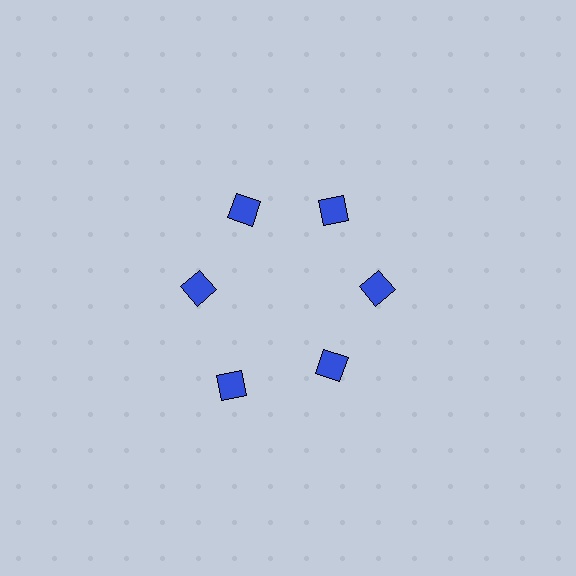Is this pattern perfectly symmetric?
No. The 6 blue diamonds are arranged in a ring, but one element near the 7 o'clock position is pushed outward from the center, breaking the 6-fold rotational symmetry.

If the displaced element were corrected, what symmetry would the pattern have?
It would have 6-fold rotational symmetry — the pattern would map onto itself every 60 degrees.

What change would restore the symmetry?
The symmetry would be restored by moving it inward, back onto the ring so that all 6 diamonds sit at equal angles and equal distance from the center.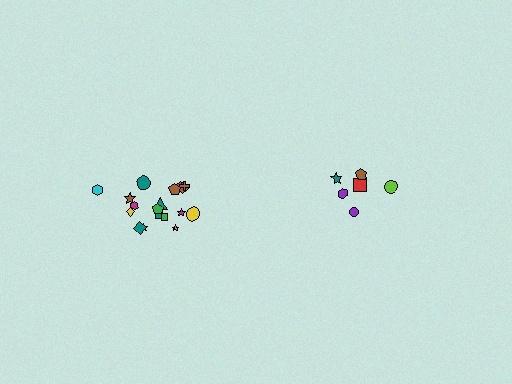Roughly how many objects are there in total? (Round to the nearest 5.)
Roughly 25 objects in total.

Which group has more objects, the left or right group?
The left group.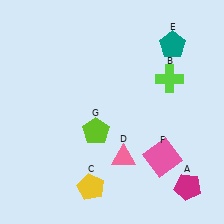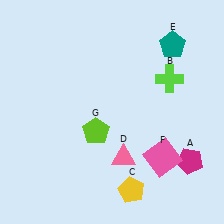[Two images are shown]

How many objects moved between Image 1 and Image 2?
2 objects moved between the two images.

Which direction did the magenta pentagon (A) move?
The magenta pentagon (A) moved up.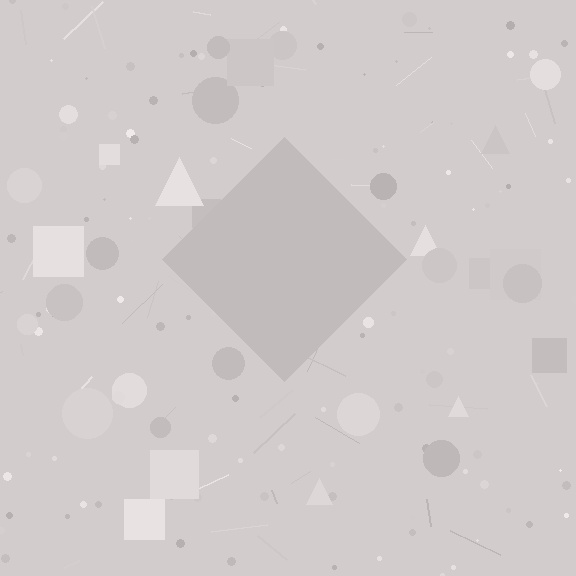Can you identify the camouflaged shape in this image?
The camouflaged shape is a diamond.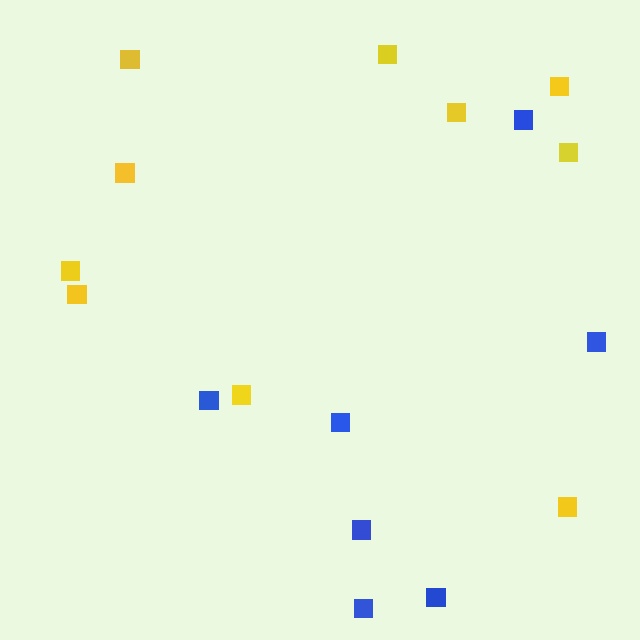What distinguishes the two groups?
There are 2 groups: one group of blue squares (7) and one group of yellow squares (10).